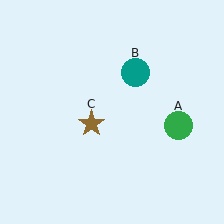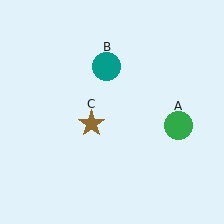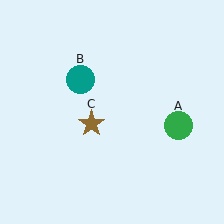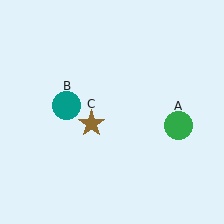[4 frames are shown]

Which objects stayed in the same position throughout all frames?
Green circle (object A) and brown star (object C) remained stationary.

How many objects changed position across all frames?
1 object changed position: teal circle (object B).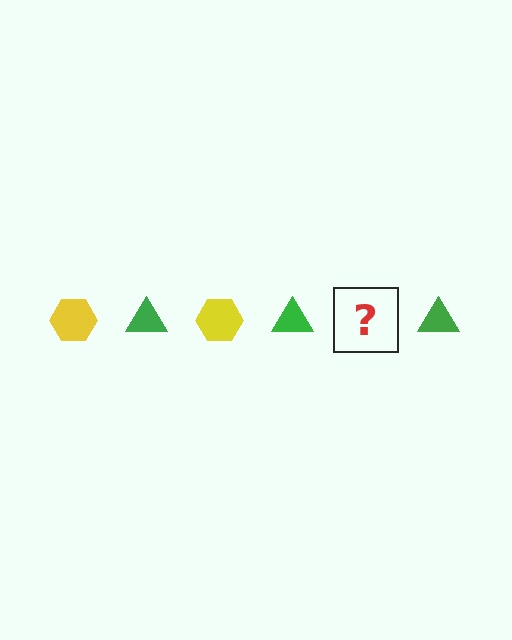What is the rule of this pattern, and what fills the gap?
The rule is that the pattern alternates between yellow hexagon and green triangle. The gap should be filled with a yellow hexagon.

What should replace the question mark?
The question mark should be replaced with a yellow hexagon.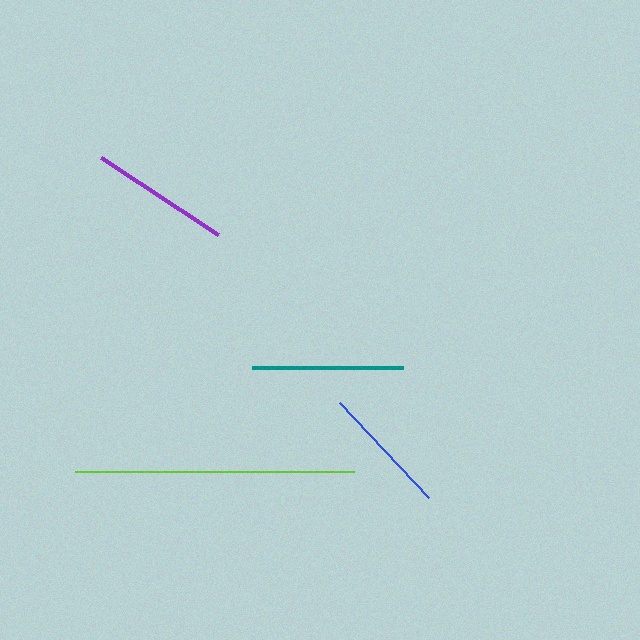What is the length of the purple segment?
The purple segment is approximately 140 pixels long.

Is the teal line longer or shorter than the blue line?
The teal line is longer than the blue line.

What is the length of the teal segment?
The teal segment is approximately 151 pixels long.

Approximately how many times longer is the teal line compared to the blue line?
The teal line is approximately 1.2 times the length of the blue line.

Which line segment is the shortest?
The blue line is the shortest at approximately 130 pixels.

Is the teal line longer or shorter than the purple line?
The teal line is longer than the purple line.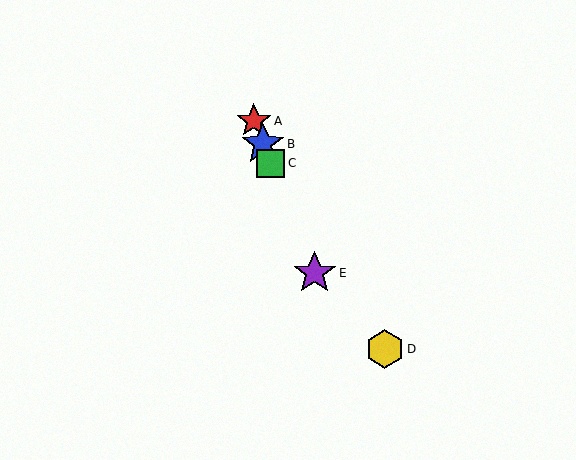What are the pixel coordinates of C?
Object C is at (271, 163).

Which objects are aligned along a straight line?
Objects A, B, C, E are aligned along a straight line.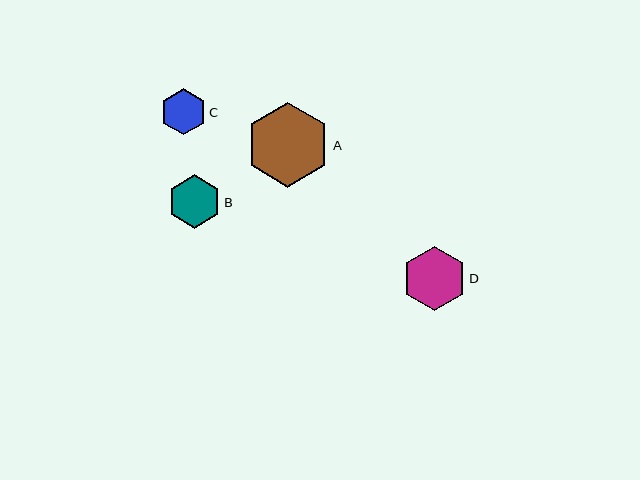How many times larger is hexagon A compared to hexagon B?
Hexagon A is approximately 1.6 times the size of hexagon B.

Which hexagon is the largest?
Hexagon A is the largest with a size of approximately 84 pixels.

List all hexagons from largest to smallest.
From largest to smallest: A, D, B, C.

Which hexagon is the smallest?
Hexagon C is the smallest with a size of approximately 46 pixels.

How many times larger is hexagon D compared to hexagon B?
Hexagon D is approximately 1.2 times the size of hexagon B.